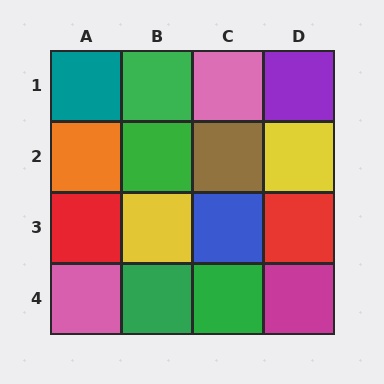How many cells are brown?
1 cell is brown.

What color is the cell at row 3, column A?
Red.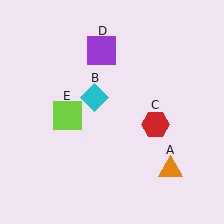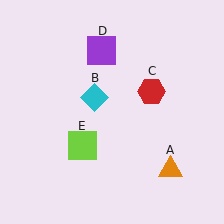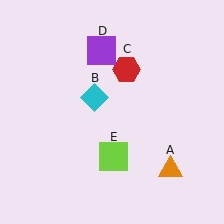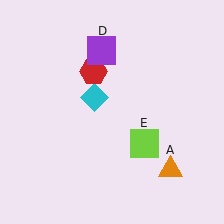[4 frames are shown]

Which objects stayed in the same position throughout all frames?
Orange triangle (object A) and cyan diamond (object B) and purple square (object D) remained stationary.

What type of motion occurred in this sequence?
The red hexagon (object C), lime square (object E) rotated counterclockwise around the center of the scene.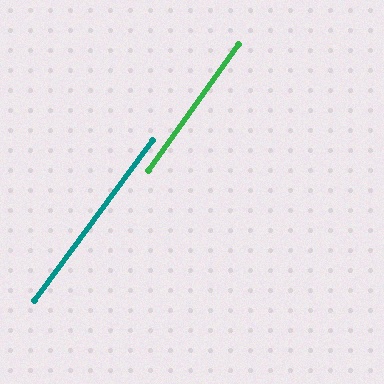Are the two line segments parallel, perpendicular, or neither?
Parallel — their directions differ by only 0.8°.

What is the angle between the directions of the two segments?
Approximately 1 degree.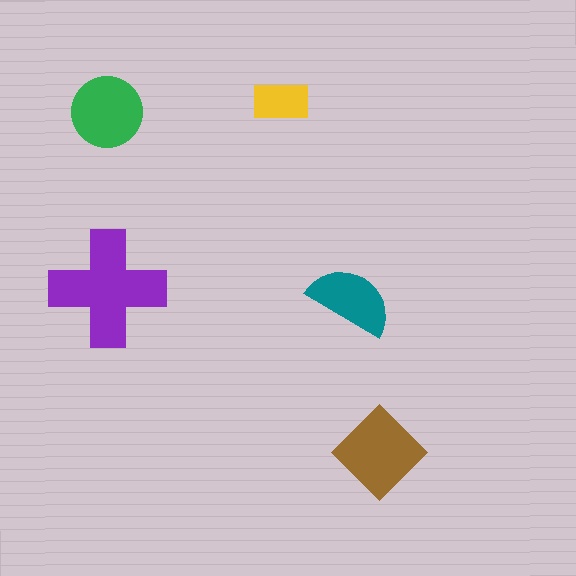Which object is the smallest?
The yellow rectangle.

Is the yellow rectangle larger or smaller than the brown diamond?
Smaller.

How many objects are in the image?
There are 5 objects in the image.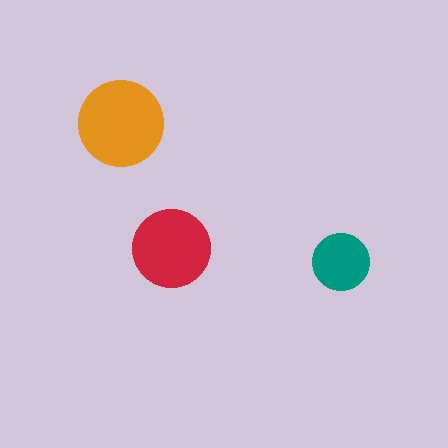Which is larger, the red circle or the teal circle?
The red one.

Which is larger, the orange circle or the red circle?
The orange one.